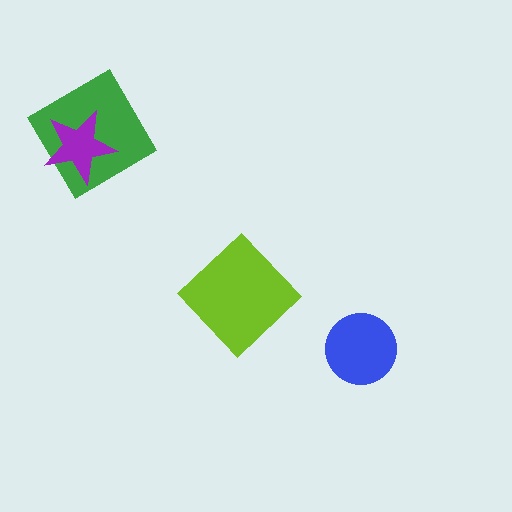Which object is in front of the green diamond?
The purple star is in front of the green diamond.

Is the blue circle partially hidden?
No, no other shape covers it.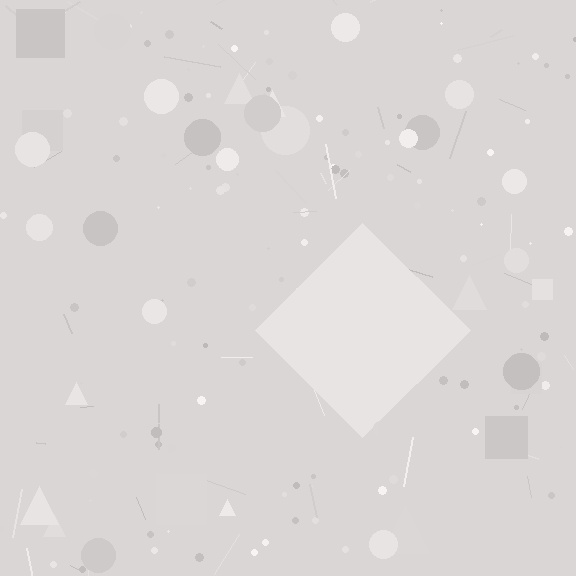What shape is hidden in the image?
A diamond is hidden in the image.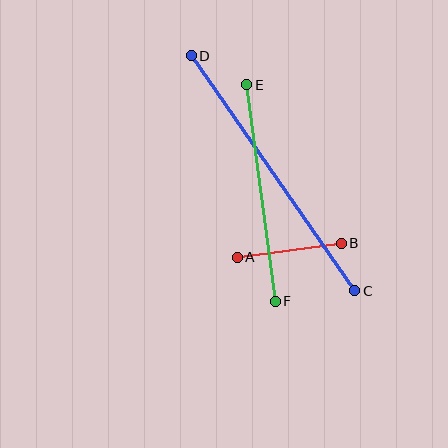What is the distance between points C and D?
The distance is approximately 286 pixels.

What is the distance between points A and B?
The distance is approximately 105 pixels.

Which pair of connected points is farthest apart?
Points C and D are farthest apart.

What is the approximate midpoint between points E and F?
The midpoint is at approximately (261, 193) pixels.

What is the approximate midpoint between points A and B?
The midpoint is at approximately (289, 250) pixels.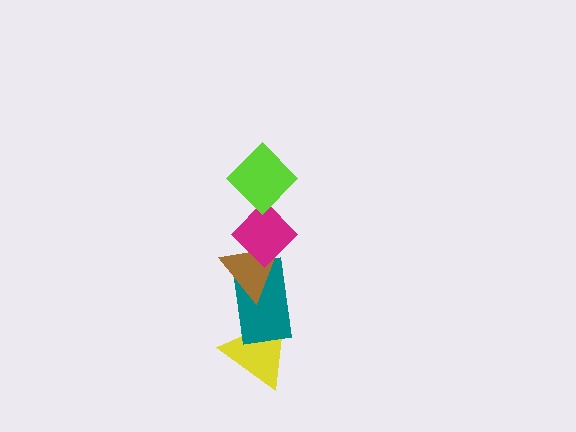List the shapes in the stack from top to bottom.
From top to bottom: the lime diamond, the magenta diamond, the brown triangle, the teal rectangle, the yellow triangle.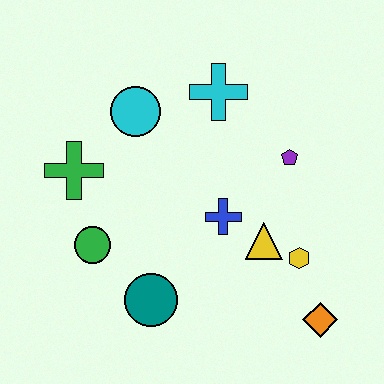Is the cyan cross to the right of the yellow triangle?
No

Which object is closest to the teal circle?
The green circle is closest to the teal circle.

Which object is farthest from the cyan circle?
The orange diamond is farthest from the cyan circle.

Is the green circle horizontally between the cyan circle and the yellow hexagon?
No